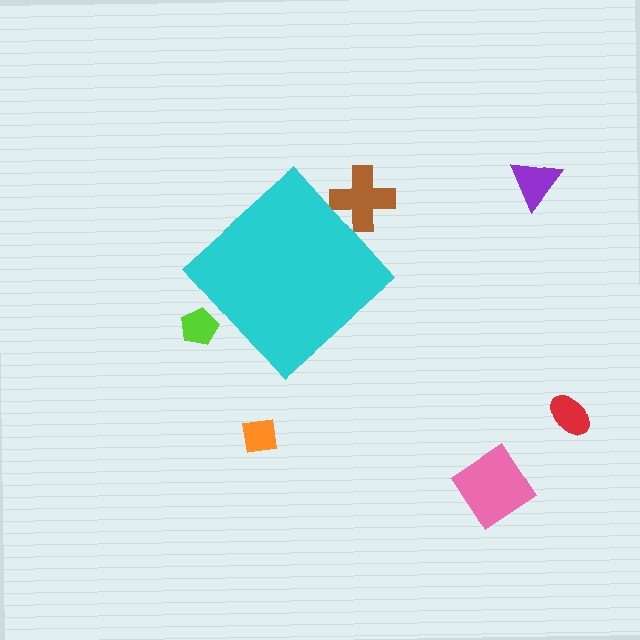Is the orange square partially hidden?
No, the orange square is fully visible.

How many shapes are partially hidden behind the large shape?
2 shapes are partially hidden.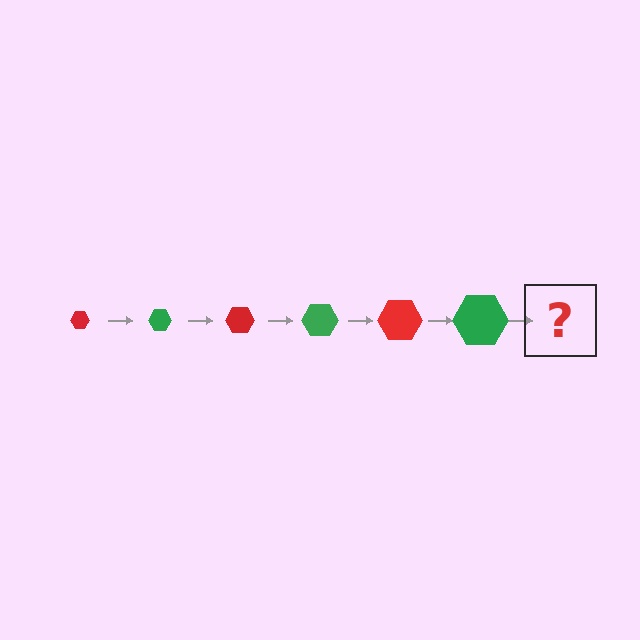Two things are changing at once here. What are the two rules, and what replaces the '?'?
The two rules are that the hexagon grows larger each step and the color cycles through red and green. The '?' should be a red hexagon, larger than the previous one.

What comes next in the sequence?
The next element should be a red hexagon, larger than the previous one.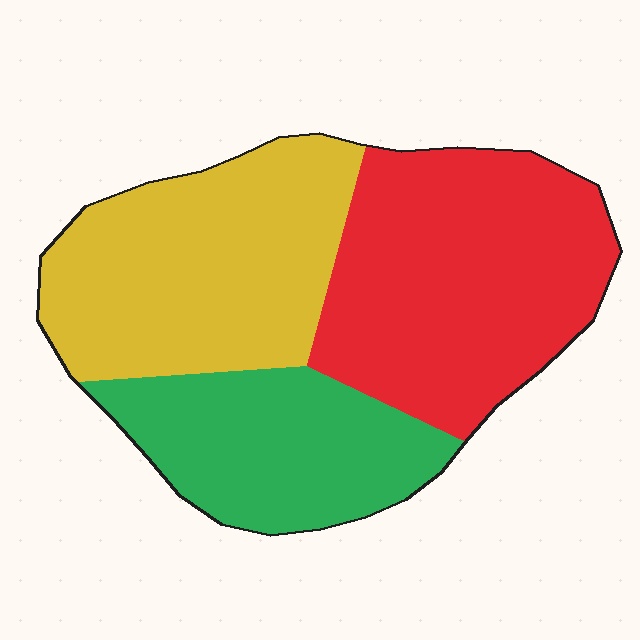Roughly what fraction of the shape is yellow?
Yellow takes up about three eighths (3/8) of the shape.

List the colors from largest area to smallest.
From largest to smallest: red, yellow, green.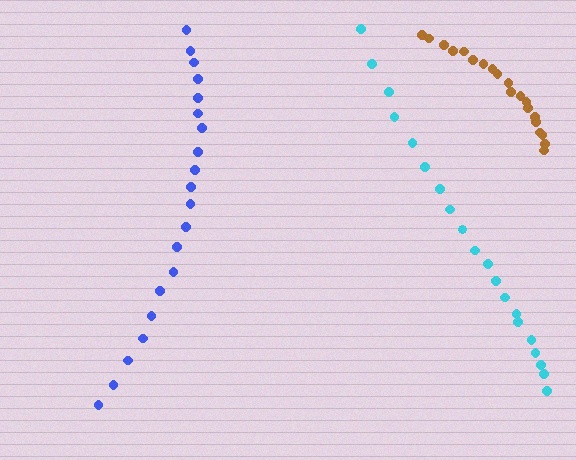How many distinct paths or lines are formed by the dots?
There are 3 distinct paths.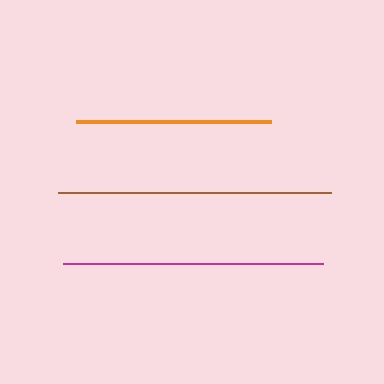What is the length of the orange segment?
The orange segment is approximately 195 pixels long.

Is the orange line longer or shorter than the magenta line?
The magenta line is longer than the orange line.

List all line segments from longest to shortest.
From longest to shortest: brown, magenta, orange.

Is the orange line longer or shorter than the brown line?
The brown line is longer than the orange line.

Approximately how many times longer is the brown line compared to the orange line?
The brown line is approximately 1.4 times the length of the orange line.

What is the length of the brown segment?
The brown segment is approximately 273 pixels long.